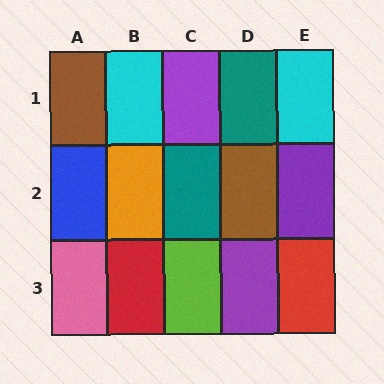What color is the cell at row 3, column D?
Purple.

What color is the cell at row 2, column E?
Purple.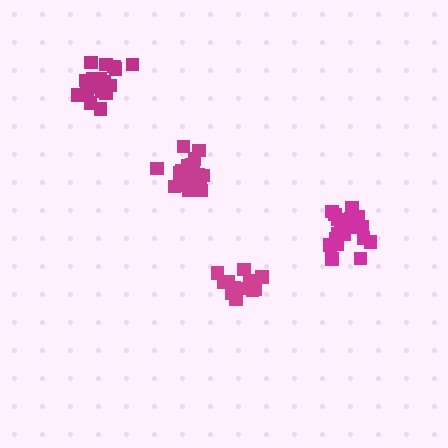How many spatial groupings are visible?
There are 4 spatial groupings.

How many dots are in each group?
Group 1: 19 dots, Group 2: 15 dots, Group 3: 19 dots, Group 4: 20 dots (73 total).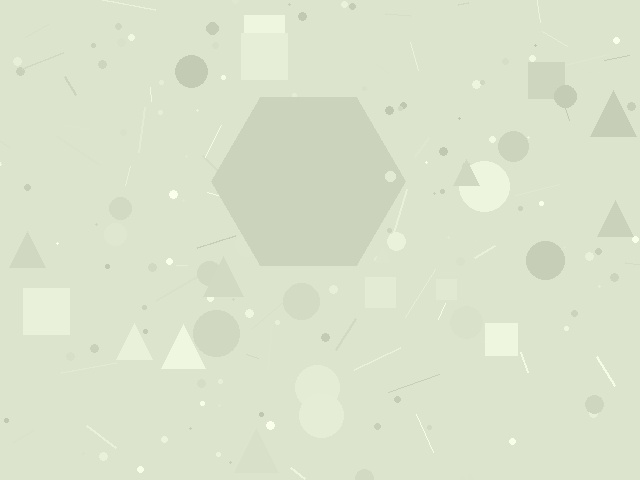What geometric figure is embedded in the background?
A hexagon is embedded in the background.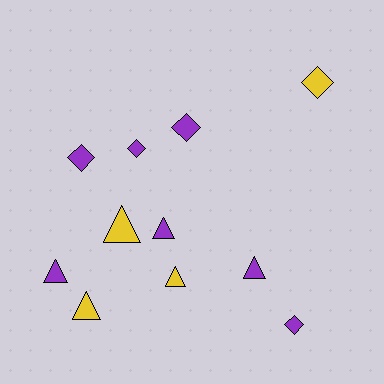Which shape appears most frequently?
Triangle, with 6 objects.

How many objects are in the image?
There are 11 objects.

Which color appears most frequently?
Purple, with 7 objects.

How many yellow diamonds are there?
There is 1 yellow diamond.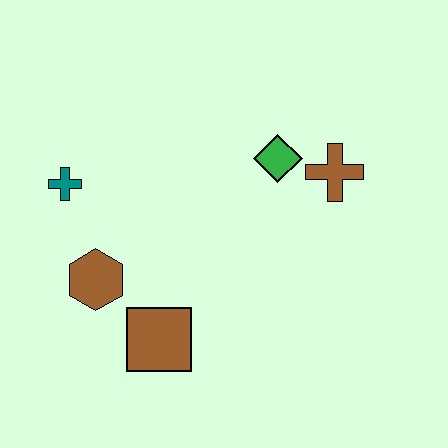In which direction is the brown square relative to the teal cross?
The brown square is below the teal cross.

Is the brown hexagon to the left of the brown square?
Yes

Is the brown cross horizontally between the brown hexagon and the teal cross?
No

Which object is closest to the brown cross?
The green diamond is closest to the brown cross.